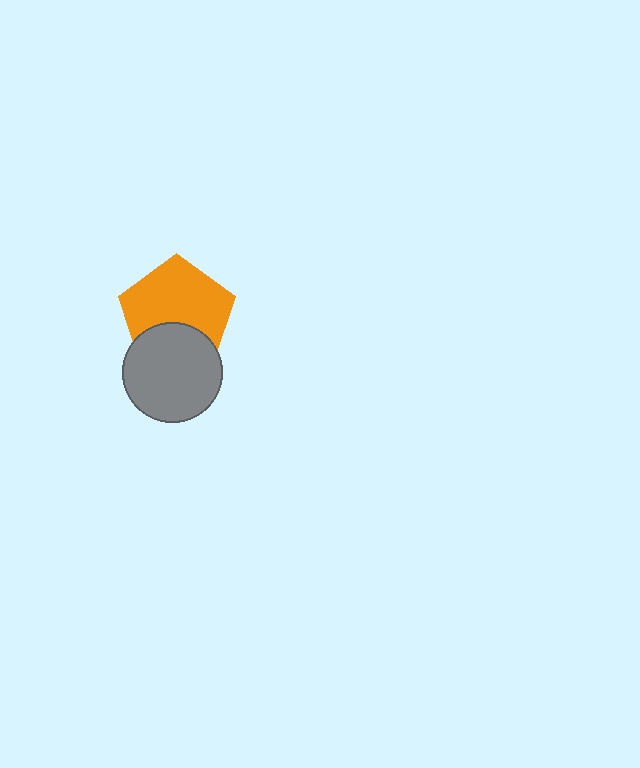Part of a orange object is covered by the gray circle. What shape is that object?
It is a pentagon.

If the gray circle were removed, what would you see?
You would see the complete orange pentagon.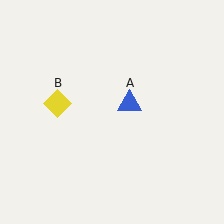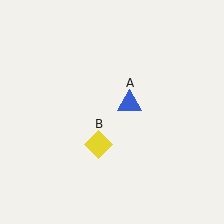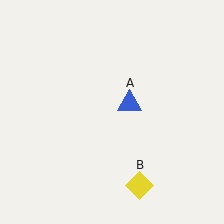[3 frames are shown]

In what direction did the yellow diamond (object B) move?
The yellow diamond (object B) moved down and to the right.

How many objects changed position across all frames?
1 object changed position: yellow diamond (object B).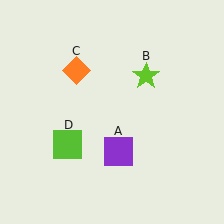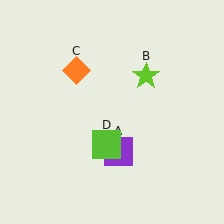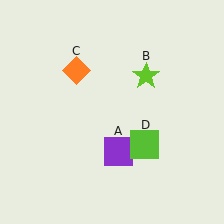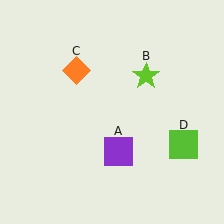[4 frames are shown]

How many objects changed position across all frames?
1 object changed position: lime square (object D).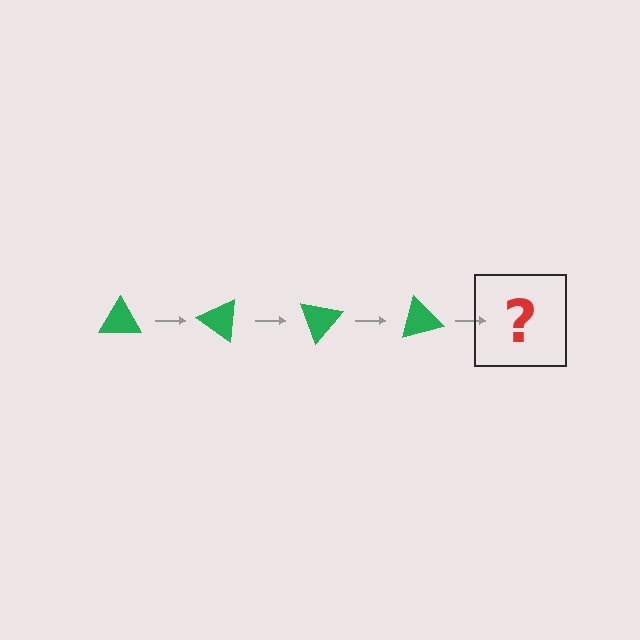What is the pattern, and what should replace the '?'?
The pattern is that the triangle rotates 35 degrees each step. The '?' should be a green triangle rotated 140 degrees.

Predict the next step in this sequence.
The next step is a green triangle rotated 140 degrees.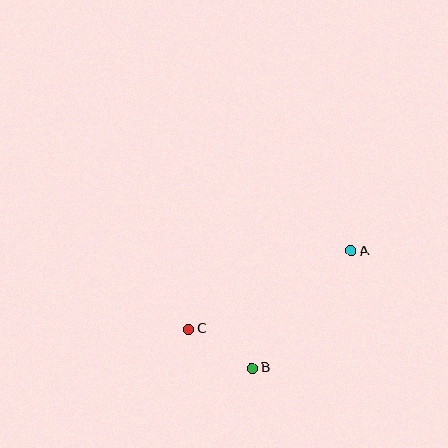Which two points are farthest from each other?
Points A and C are farthest from each other.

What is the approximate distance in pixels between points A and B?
The distance between A and B is approximately 153 pixels.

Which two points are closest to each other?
Points B and C are closest to each other.